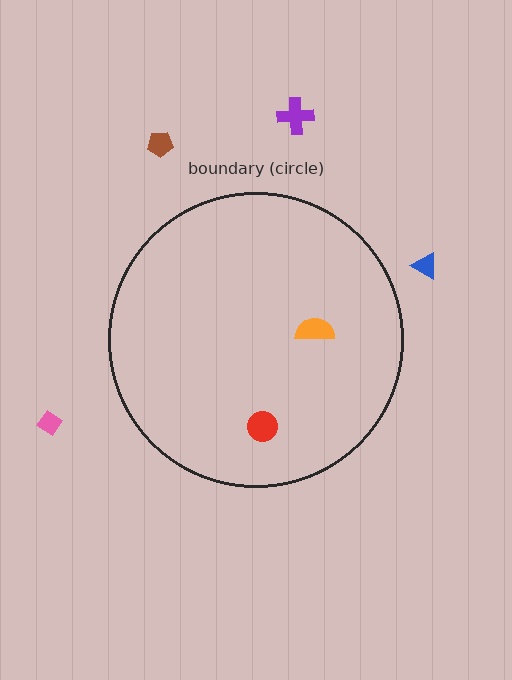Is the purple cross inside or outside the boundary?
Outside.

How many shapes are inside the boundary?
2 inside, 4 outside.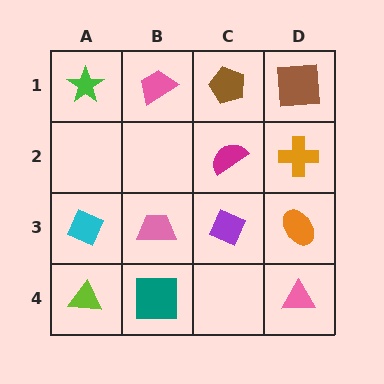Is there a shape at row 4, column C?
No, that cell is empty.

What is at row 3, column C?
A purple diamond.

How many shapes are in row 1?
4 shapes.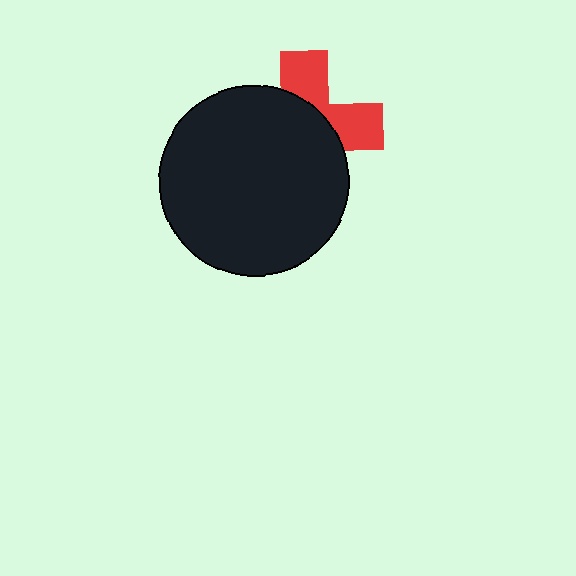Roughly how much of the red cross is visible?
A small part of it is visible (roughly 38%).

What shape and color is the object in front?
The object in front is a black circle.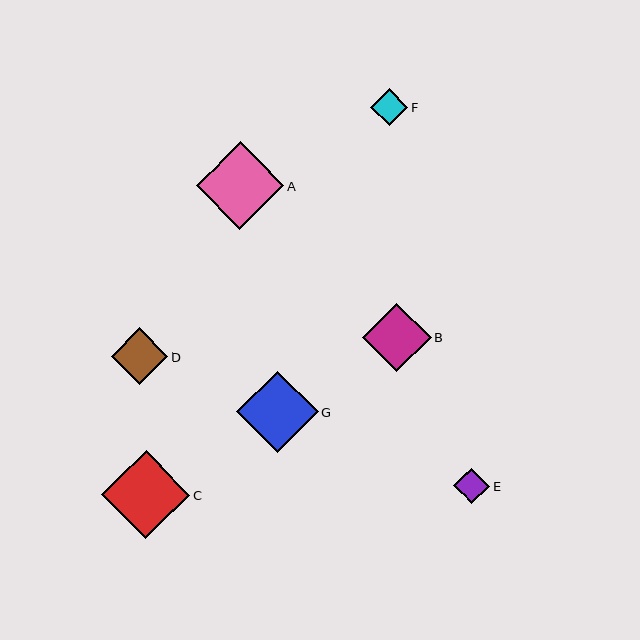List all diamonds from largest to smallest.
From largest to smallest: C, A, G, B, D, F, E.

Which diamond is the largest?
Diamond C is the largest with a size of approximately 88 pixels.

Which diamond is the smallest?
Diamond E is the smallest with a size of approximately 36 pixels.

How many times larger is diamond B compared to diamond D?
Diamond B is approximately 1.2 times the size of diamond D.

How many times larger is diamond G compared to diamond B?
Diamond G is approximately 1.2 times the size of diamond B.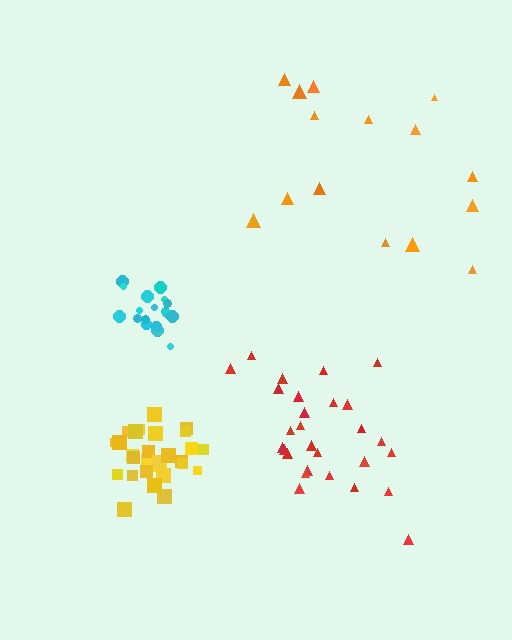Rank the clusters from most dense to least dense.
yellow, cyan, red, orange.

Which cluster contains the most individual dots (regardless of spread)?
Yellow (30).